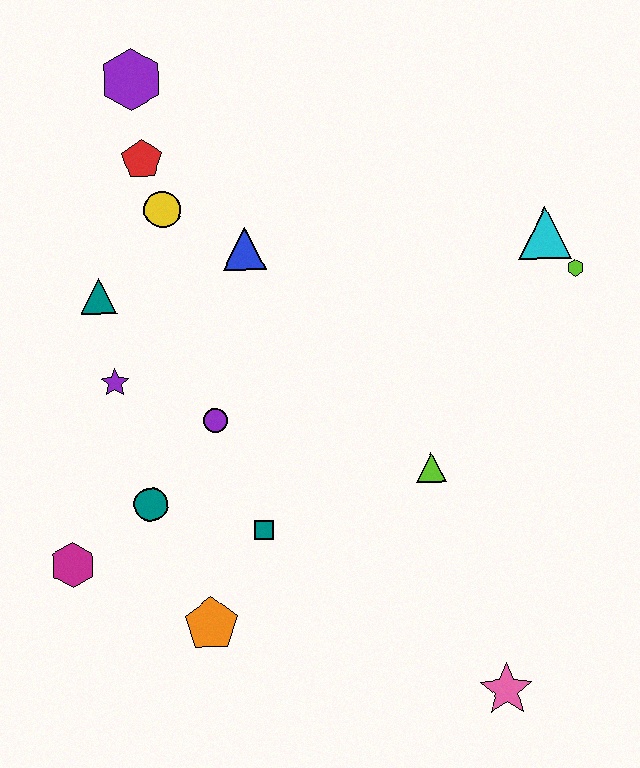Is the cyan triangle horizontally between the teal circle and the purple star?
No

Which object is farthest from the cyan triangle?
The magenta hexagon is farthest from the cyan triangle.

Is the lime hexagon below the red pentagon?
Yes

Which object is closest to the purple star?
The teal triangle is closest to the purple star.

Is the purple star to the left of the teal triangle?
No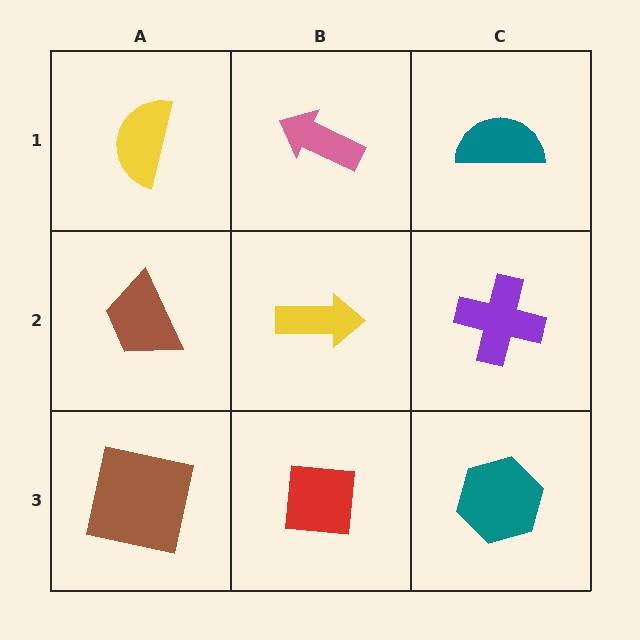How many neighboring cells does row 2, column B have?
4.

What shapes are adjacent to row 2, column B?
A pink arrow (row 1, column B), a red square (row 3, column B), a brown trapezoid (row 2, column A), a purple cross (row 2, column C).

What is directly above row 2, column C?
A teal semicircle.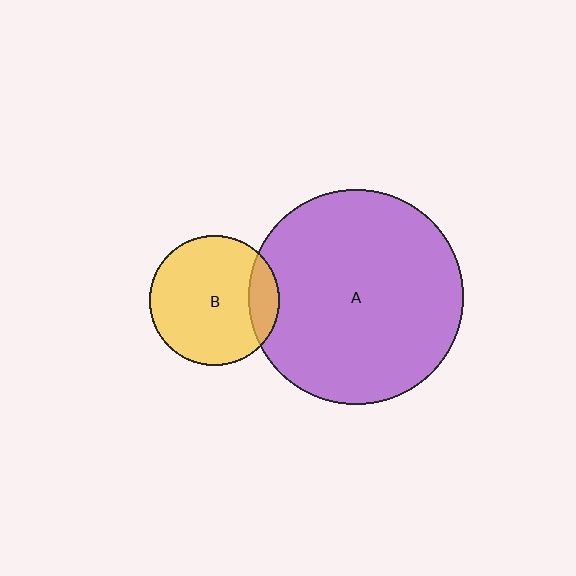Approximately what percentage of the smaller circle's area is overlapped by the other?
Approximately 15%.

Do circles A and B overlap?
Yes.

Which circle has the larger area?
Circle A (purple).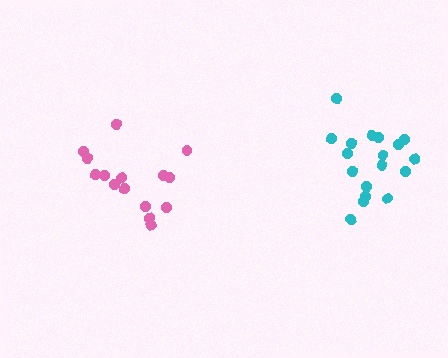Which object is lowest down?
The pink cluster is bottommost.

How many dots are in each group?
Group 1: 15 dots, Group 2: 18 dots (33 total).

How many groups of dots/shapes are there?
There are 2 groups.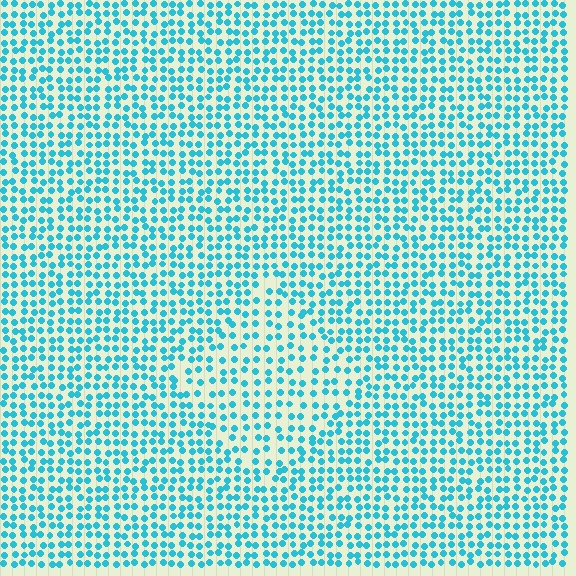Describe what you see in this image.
The image contains small cyan elements arranged at two different densities. A diamond-shaped region is visible where the elements are less densely packed than the surrounding area.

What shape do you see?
I see a diamond.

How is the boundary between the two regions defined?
The boundary is defined by a change in element density (approximately 1.5x ratio). All elements are the same color, size, and shape.